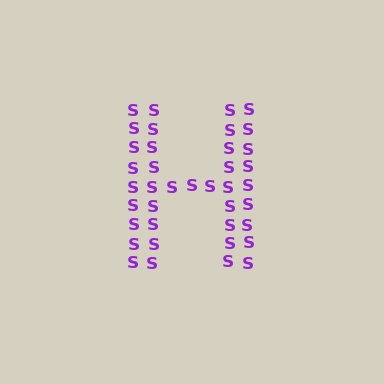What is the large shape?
The large shape is the letter H.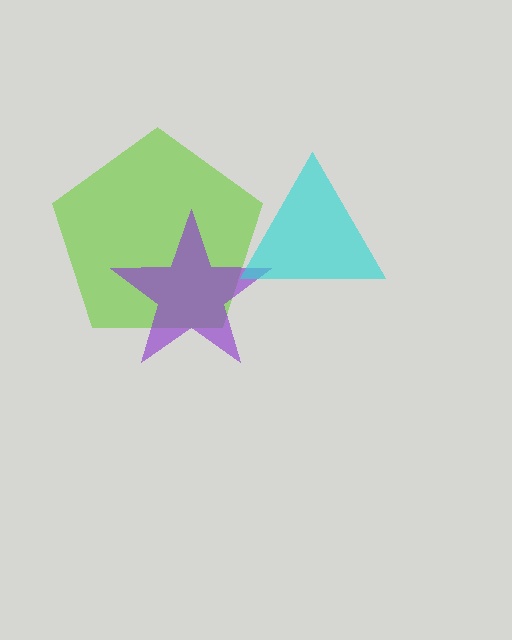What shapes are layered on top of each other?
The layered shapes are: a lime pentagon, a purple star, a cyan triangle.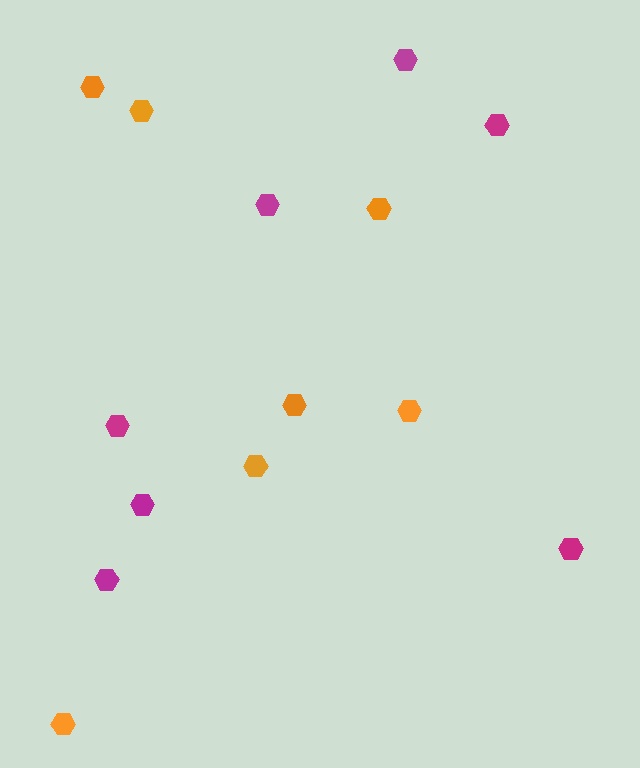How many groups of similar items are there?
There are 2 groups: one group of magenta hexagons (7) and one group of orange hexagons (7).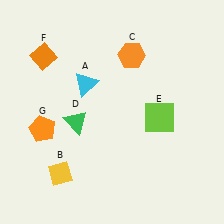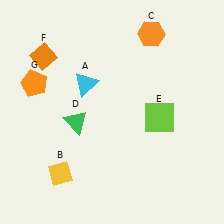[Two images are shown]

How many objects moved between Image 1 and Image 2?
2 objects moved between the two images.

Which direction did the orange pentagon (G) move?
The orange pentagon (G) moved up.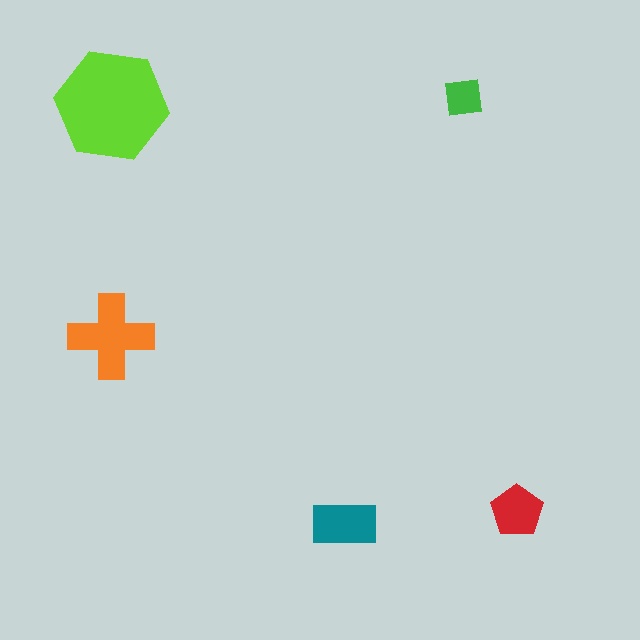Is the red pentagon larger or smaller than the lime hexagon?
Smaller.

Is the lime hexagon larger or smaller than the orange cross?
Larger.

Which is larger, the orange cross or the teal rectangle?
The orange cross.